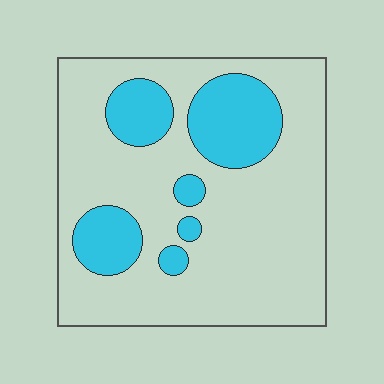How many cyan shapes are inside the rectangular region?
6.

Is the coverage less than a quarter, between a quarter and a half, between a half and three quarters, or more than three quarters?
Less than a quarter.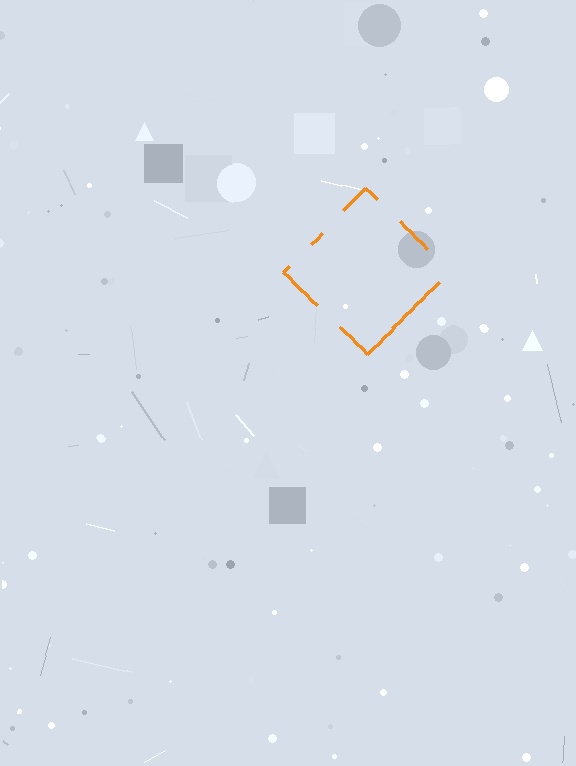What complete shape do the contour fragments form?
The contour fragments form a diamond.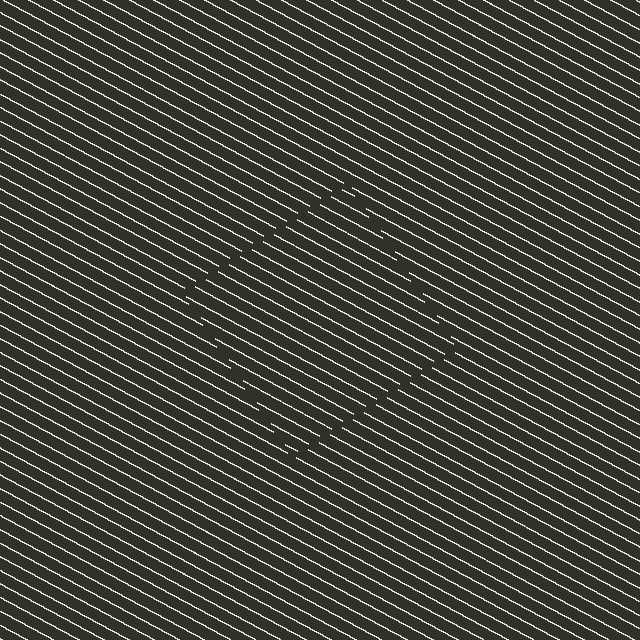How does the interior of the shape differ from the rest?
The interior of the shape contains the same grating, shifted by half a period — the contour is defined by the phase discontinuity where line-ends from the inner and outer gratings abut.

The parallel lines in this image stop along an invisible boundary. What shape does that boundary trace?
An illusory square. The interior of the shape contains the same grating, shifted by half a period — the contour is defined by the phase discontinuity where line-ends from the inner and outer gratings abut.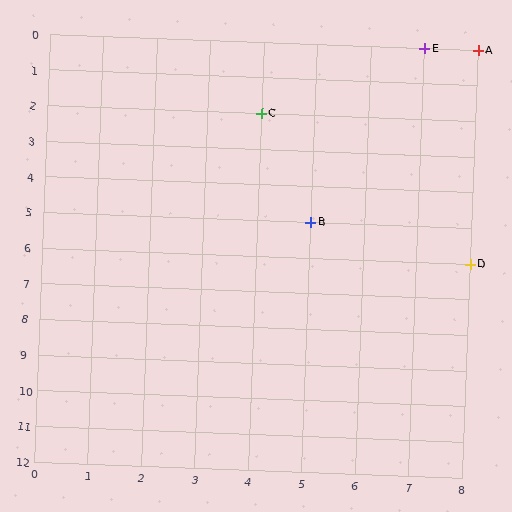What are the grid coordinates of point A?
Point A is at grid coordinates (8, 0).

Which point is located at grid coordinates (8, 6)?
Point D is at (8, 6).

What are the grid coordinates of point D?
Point D is at grid coordinates (8, 6).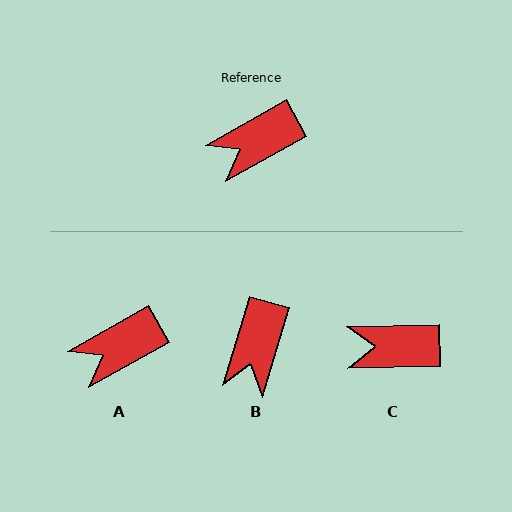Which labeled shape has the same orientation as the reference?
A.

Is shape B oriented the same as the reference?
No, it is off by about 44 degrees.